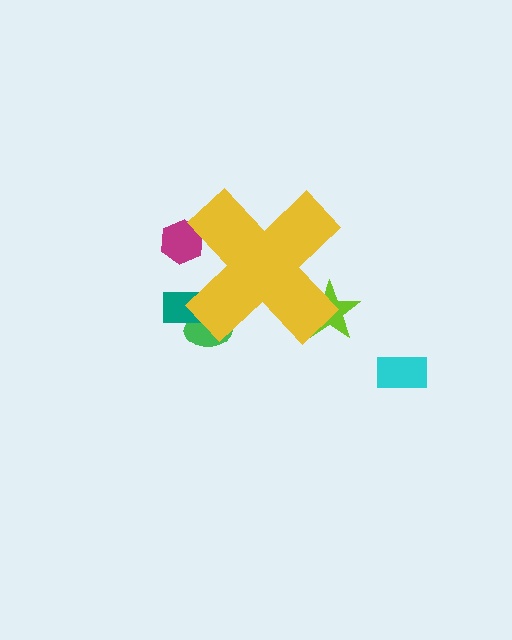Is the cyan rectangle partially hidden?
No, the cyan rectangle is fully visible.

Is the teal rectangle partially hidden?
Yes, the teal rectangle is partially hidden behind the yellow cross.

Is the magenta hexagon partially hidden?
Yes, the magenta hexagon is partially hidden behind the yellow cross.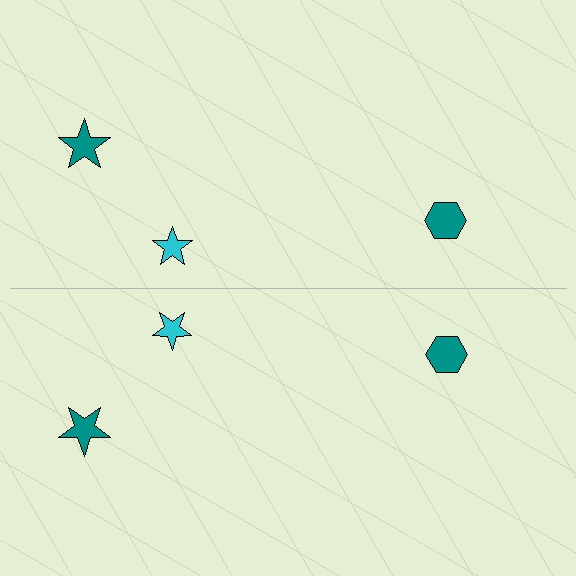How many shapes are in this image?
There are 6 shapes in this image.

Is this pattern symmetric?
Yes, this pattern has bilateral (reflection) symmetry.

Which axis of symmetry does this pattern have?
The pattern has a horizontal axis of symmetry running through the center of the image.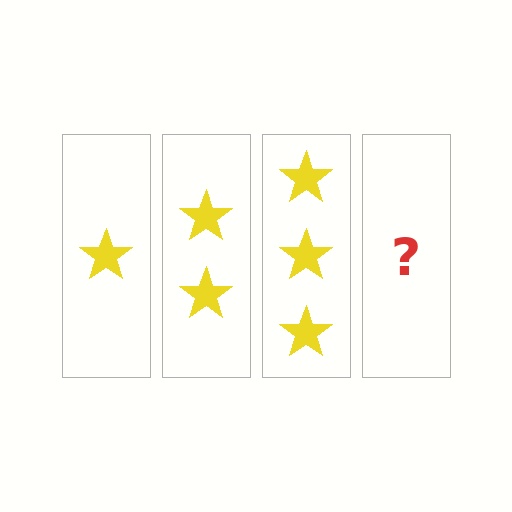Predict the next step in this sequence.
The next step is 4 stars.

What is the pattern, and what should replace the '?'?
The pattern is that each step adds one more star. The '?' should be 4 stars.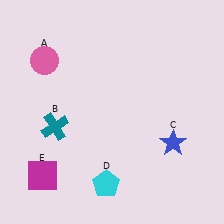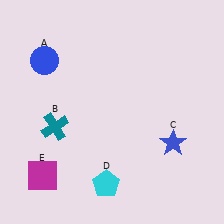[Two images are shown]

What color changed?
The circle (A) changed from pink in Image 1 to blue in Image 2.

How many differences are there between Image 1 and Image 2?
There is 1 difference between the two images.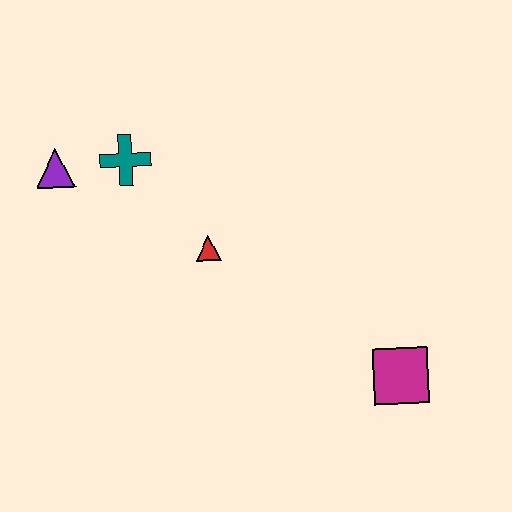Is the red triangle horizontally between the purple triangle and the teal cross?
No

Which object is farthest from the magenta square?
The purple triangle is farthest from the magenta square.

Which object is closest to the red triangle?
The teal cross is closest to the red triangle.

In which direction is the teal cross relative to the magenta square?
The teal cross is to the left of the magenta square.